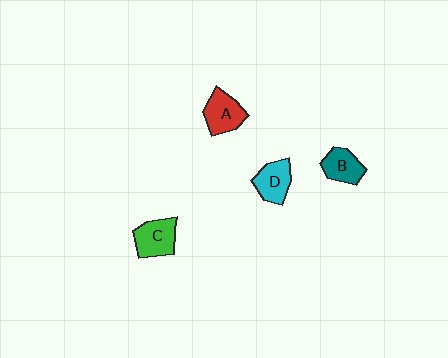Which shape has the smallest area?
Shape B (teal).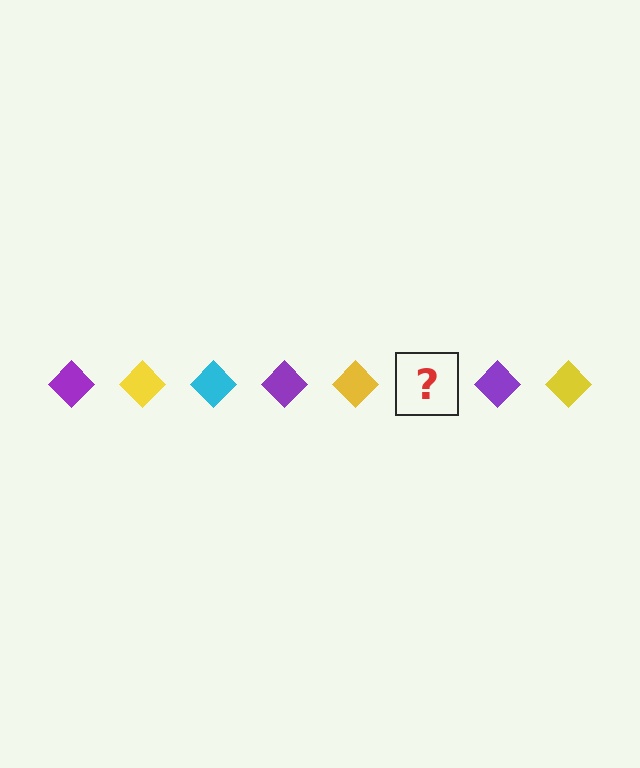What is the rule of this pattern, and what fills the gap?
The rule is that the pattern cycles through purple, yellow, cyan diamonds. The gap should be filled with a cyan diamond.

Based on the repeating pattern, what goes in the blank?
The blank should be a cyan diamond.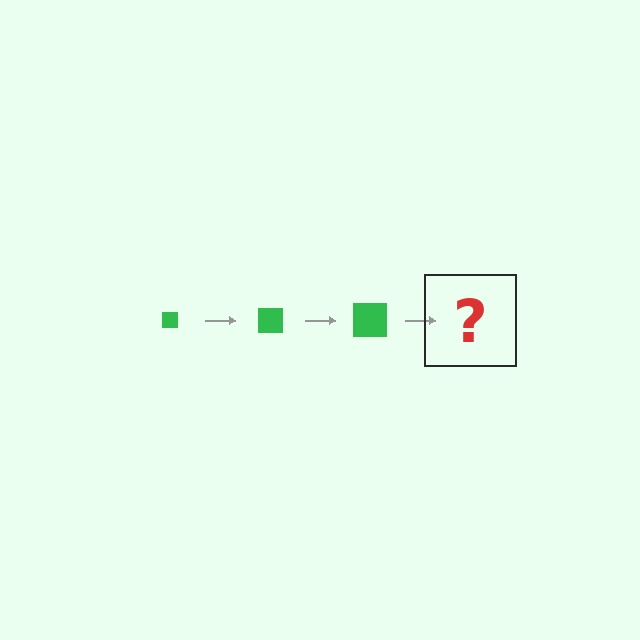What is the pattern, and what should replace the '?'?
The pattern is that the square gets progressively larger each step. The '?' should be a green square, larger than the previous one.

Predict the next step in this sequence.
The next step is a green square, larger than the previous one.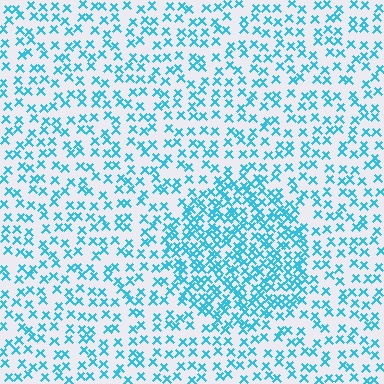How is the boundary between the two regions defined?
The boundary is defined by a change in element density (approximately 2.1x ratio). All elements are the same color, size, and shape.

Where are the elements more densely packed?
The elements are more densely packed inside the circle boundary.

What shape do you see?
I see a circle.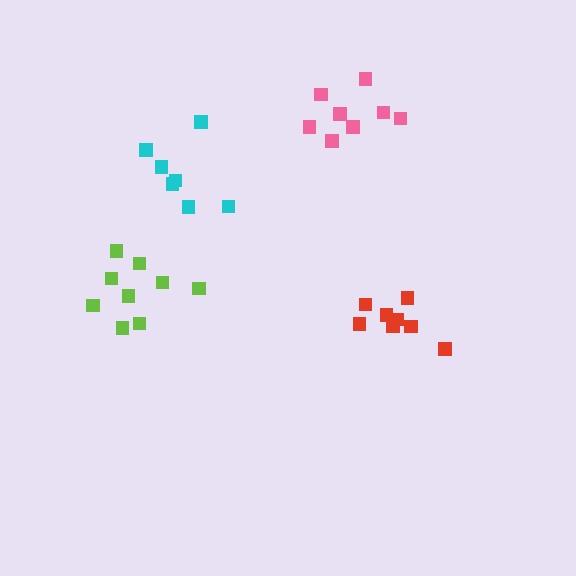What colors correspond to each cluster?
The clusters are colored: lime, cyan, red, pink.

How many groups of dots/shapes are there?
There are 4 groups.